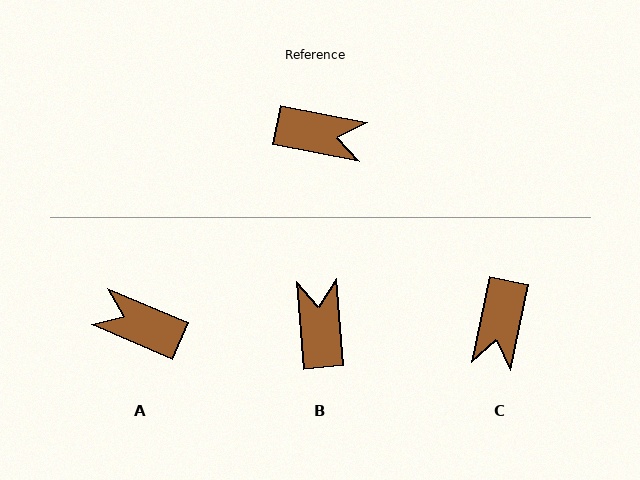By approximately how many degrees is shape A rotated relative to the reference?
Approximately 168 degrees counter-clockwise.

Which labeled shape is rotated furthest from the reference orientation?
A, about 168 degrees away.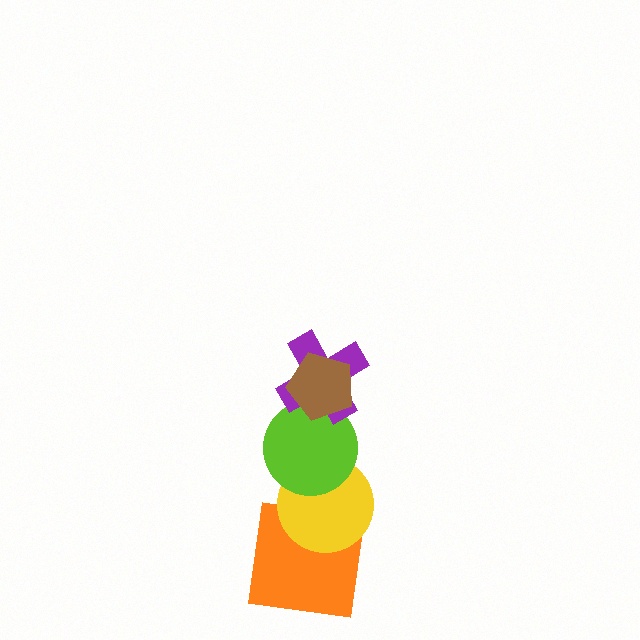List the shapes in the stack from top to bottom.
From top to bottom: the brown pentagon, the purple cross, the lime circle, the yellow circle, the orange square.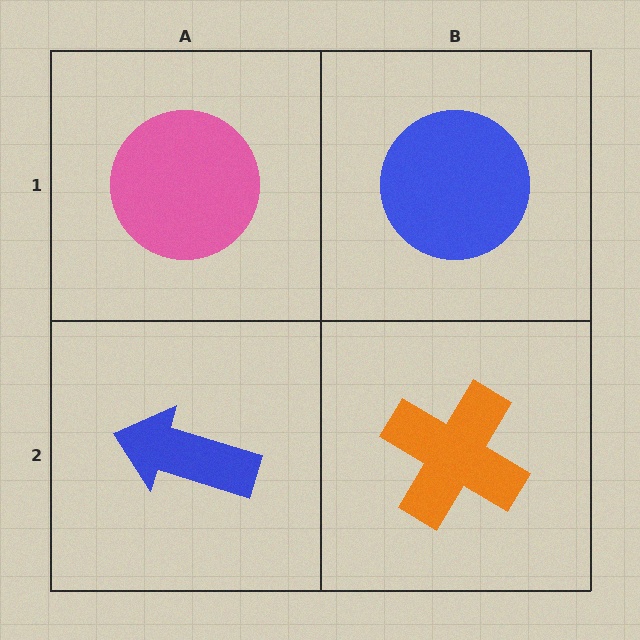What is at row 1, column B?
A blue circle.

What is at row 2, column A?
A blue arrow.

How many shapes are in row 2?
2 shapes.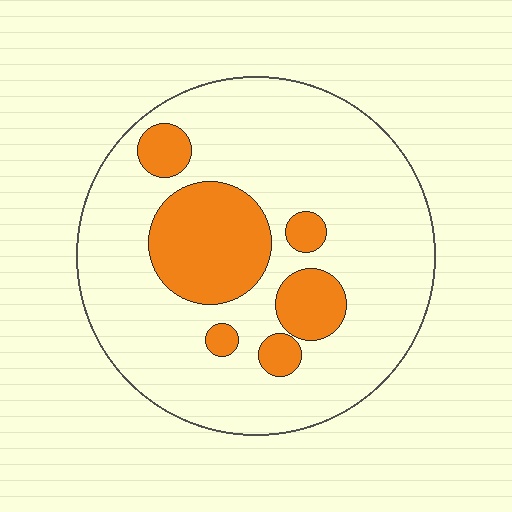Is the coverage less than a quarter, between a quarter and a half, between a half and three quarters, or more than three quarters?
Less than a quarter.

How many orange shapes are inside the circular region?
6.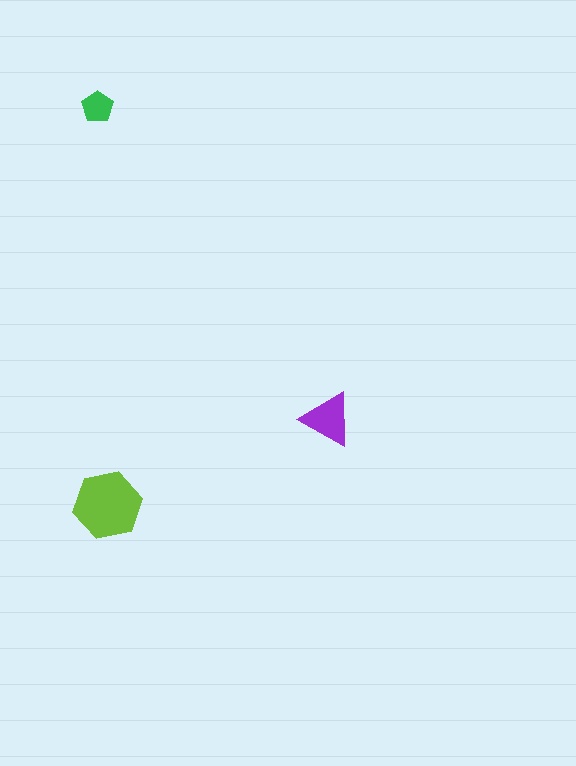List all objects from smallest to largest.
The green pentagon, the purple triangle, the lime hexagon.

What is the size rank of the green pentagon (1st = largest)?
3rd.